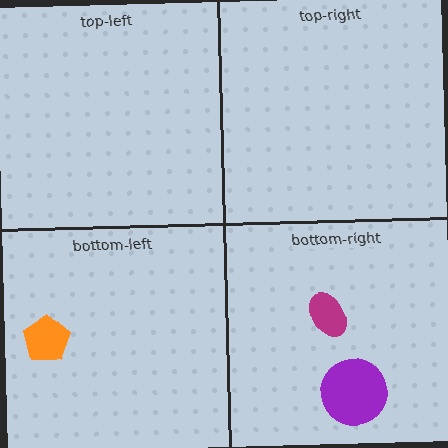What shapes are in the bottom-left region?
The orange pentagon.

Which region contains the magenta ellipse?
The bottom-right region.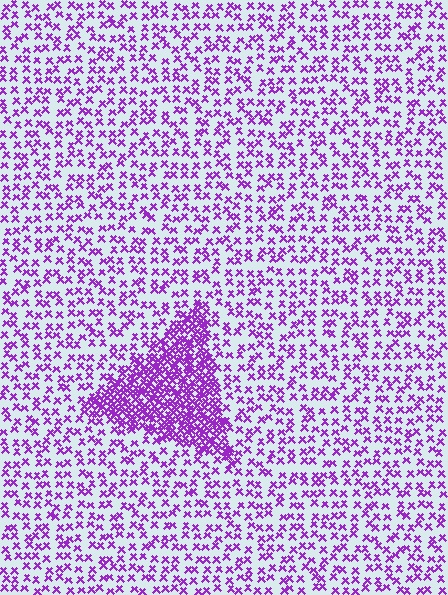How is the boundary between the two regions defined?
The boundary is defined by a change in element density (approximately 2.8x ratio). All elements are the same color, size, and shape.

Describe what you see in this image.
The image contains small purple elements arranged at two different densities. A triangle-shaped region is visible where the elements are more densely packed than the surrounding area.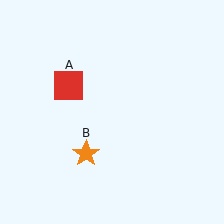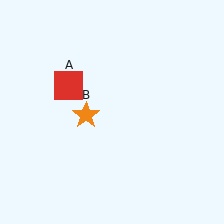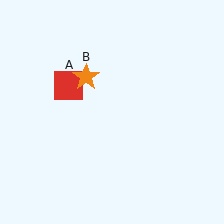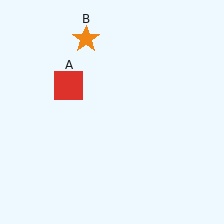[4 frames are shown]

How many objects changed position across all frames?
1 object changed position: orange star (object B).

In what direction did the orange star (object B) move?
The orange star (object B) moved up.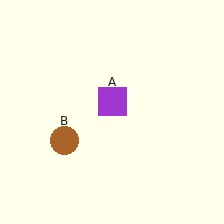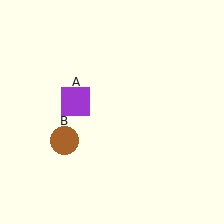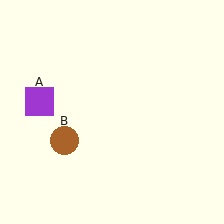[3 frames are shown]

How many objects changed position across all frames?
1 object changed position: purple square (object A).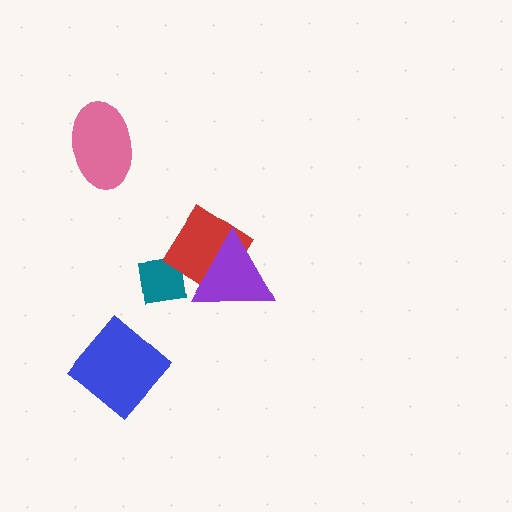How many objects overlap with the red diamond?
2 objects overlap with the red diamond.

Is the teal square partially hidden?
Yes, it is partially covered by another shape.